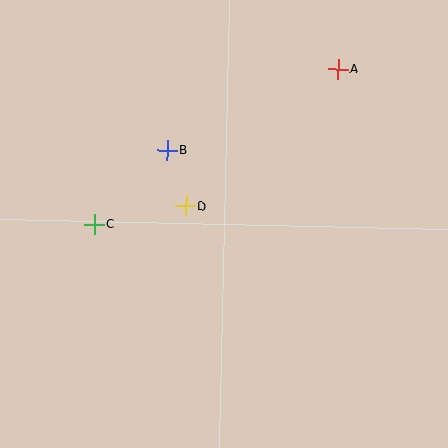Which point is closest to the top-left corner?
Point B is closest to the top-left corner.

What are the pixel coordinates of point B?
Point B is at (167, 150).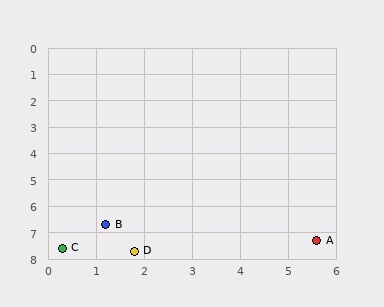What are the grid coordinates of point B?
Point B is at approximately (1.2, 6.7).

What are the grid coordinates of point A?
Point A is at approximately (5.6, 7.3).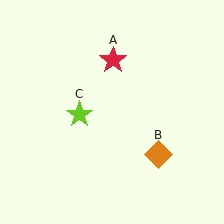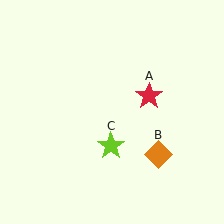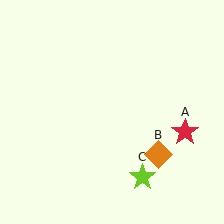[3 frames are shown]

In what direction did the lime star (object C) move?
The lime star (object C) moved down and to the right.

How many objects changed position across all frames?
2 objects changed position: red star (object A), lime star (object C).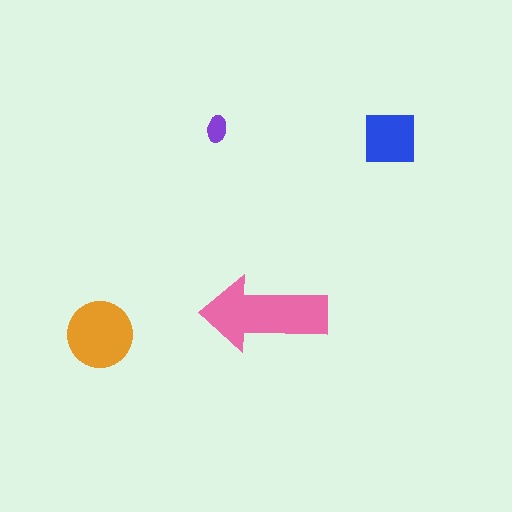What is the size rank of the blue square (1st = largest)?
3rd.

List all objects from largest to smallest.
The pink arrow, the orange circle, the blue square, the purple ellipse.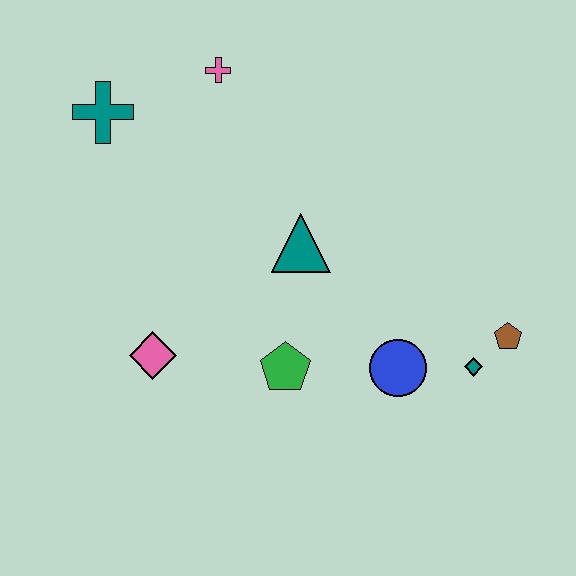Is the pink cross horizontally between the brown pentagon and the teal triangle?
No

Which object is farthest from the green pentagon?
The teal cross is farthest from the green pentagon.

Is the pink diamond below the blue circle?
No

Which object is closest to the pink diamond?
The green pentagon is closest to the pink diamond.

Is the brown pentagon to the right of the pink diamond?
Yes